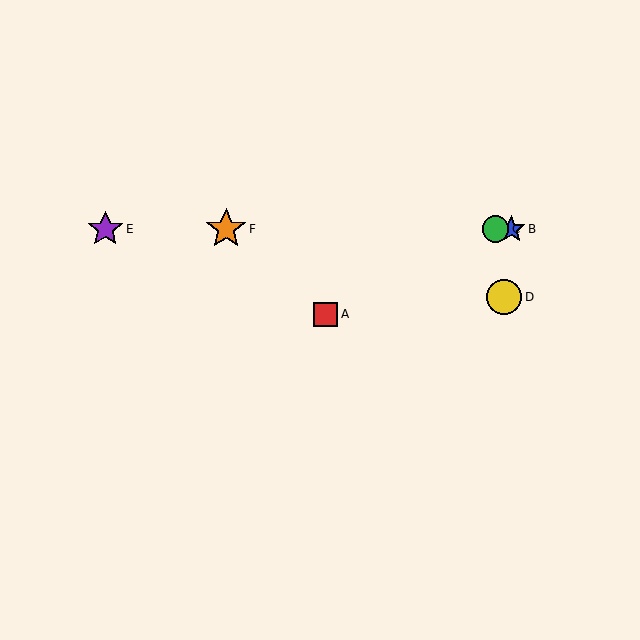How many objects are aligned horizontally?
4 objects (B, C, E, F) are aligned horizontally.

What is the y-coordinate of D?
Object D is at y≈297.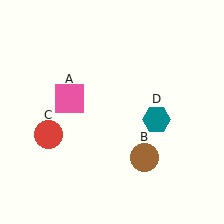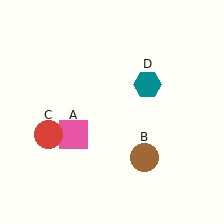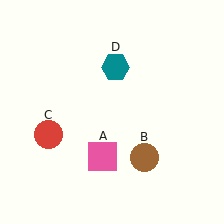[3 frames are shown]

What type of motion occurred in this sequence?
The pink square (object A), teal hexagon (object D) rotated counterclockwise around the center of the scene.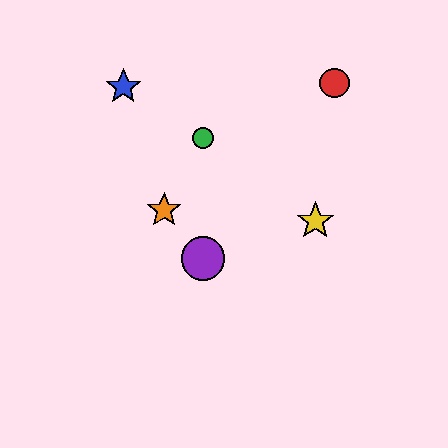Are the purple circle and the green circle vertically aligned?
Yes, both are at x≈203.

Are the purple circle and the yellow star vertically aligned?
No, the purple circle is at x≈203 and the yellow star is at x≈315.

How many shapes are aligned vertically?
2 shapes (the green circle, the purple circle) are aligned vertically.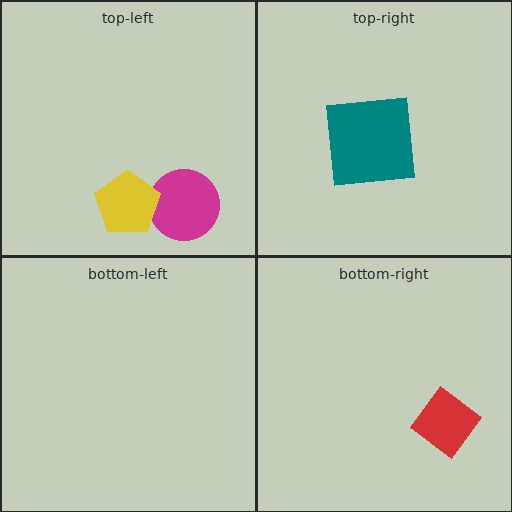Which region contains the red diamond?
The bottom-right region.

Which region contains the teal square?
The top-right region.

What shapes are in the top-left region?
The magenta circle, the yellow pentagon.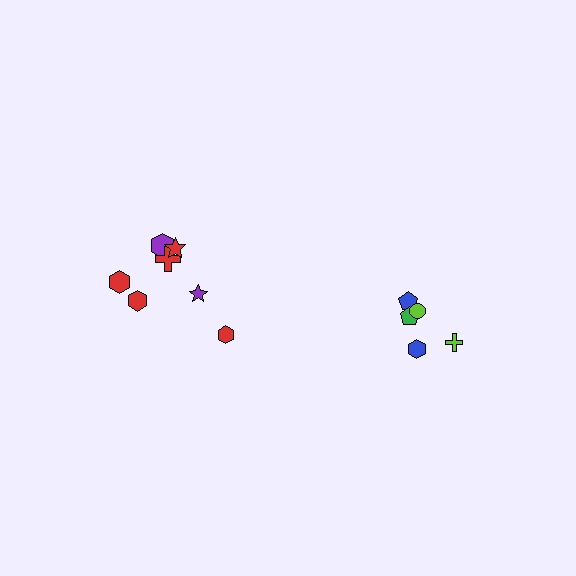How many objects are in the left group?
There are 7 objects.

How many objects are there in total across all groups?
There are 12 objects.